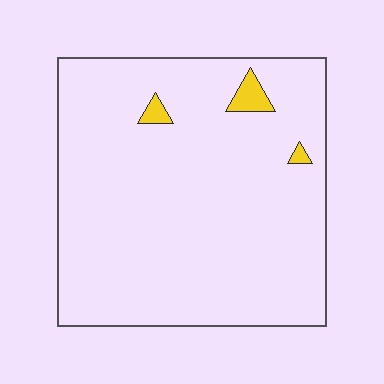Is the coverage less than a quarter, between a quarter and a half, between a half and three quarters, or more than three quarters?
Less than a quarter.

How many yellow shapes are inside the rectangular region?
3.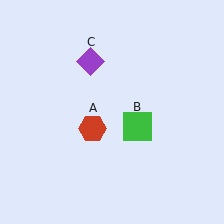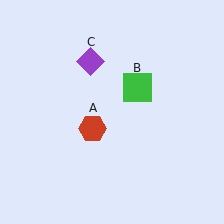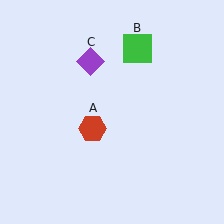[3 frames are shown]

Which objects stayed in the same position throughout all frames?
Red hexagon (object A) and purple diamond (object C) remained stationary.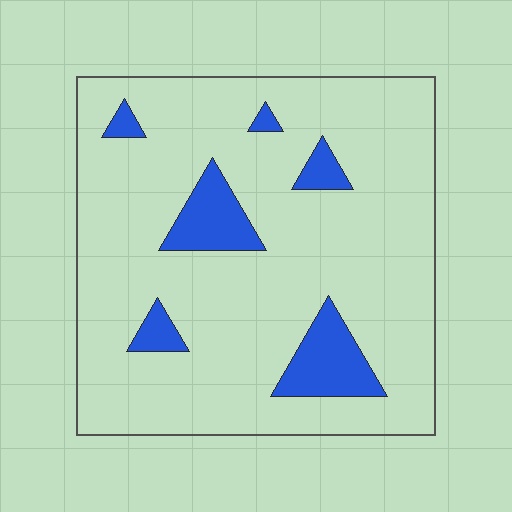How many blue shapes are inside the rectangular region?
6.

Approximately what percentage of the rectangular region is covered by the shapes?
Approximately 15%.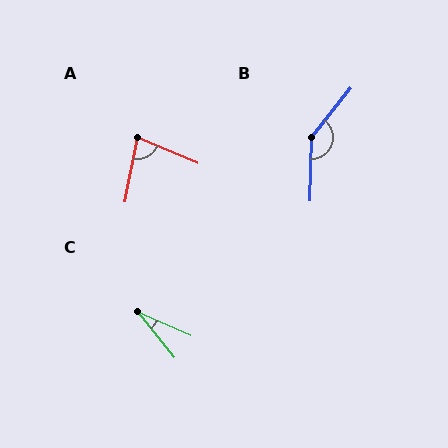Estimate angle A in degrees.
Approximately 79 degrees.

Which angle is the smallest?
C, at approximately 28 degrees.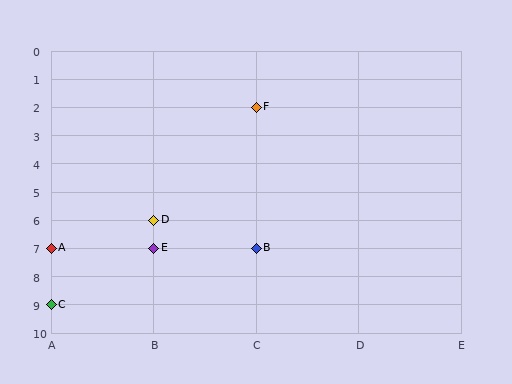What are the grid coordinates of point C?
Point C is at grid coordinates (A, 9).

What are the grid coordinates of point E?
Point E is at grid coordinates (B, 7).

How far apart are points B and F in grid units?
Points B and F are 5 rows apart.